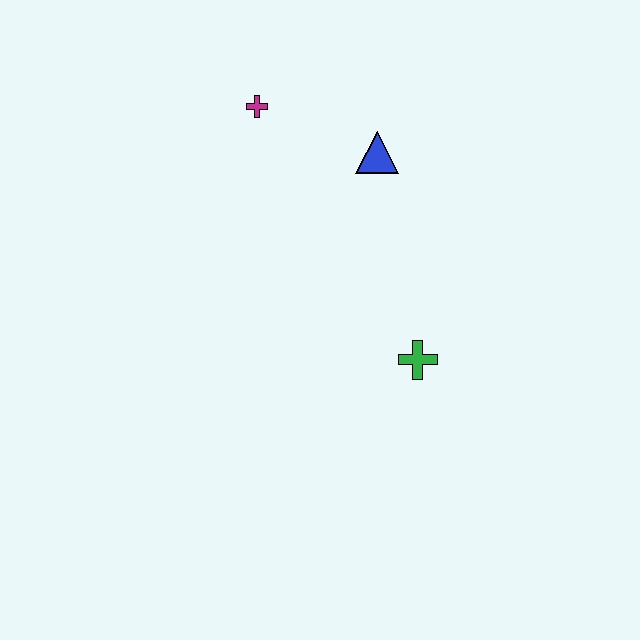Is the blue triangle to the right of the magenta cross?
Yes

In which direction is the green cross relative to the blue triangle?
The green cross is below the blue triangle.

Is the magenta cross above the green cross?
Yes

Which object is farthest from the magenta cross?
The green cross is farthest from the magenta cross.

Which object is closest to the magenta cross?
The blue triangle is closest to the magenta cross.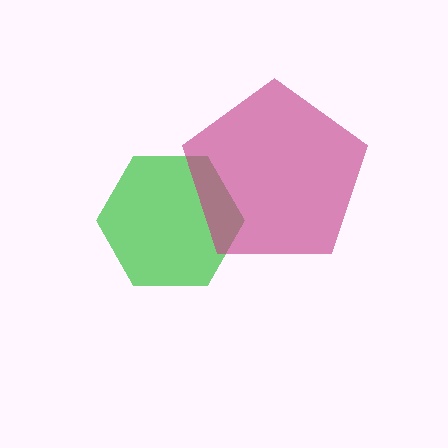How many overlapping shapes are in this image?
There are 2 overlapping shapes in the image.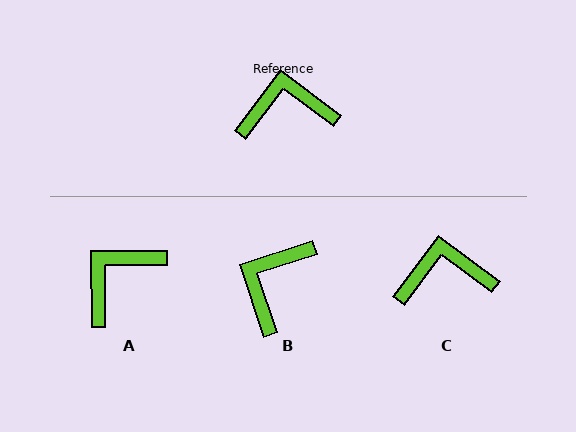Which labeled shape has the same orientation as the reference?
C.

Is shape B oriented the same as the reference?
No, it is off by about 55 degrees.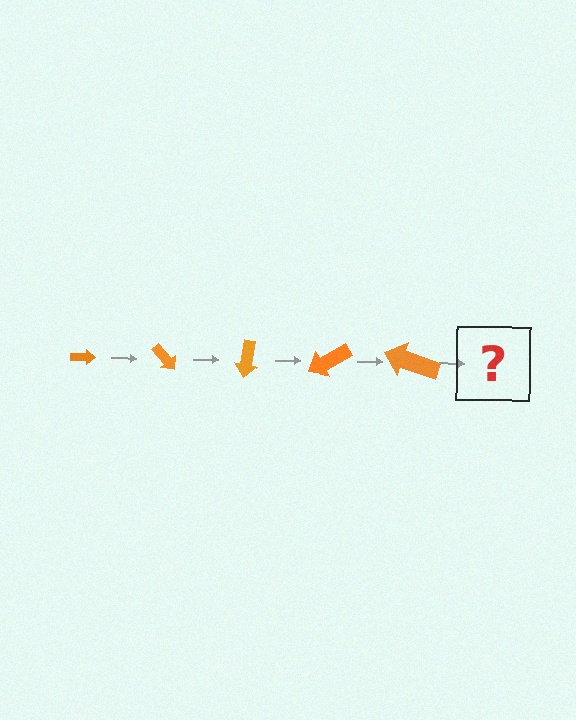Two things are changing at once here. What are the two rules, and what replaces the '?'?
The two rules are that the arrow grows larger each step and it rotates 50 degrees each step. The '?' should be an arrow, larger than the previous one and rotated 250 degrees from the start.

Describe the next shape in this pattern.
It should be an arrow, larger than the previous one and rotated 250 degrees from the start.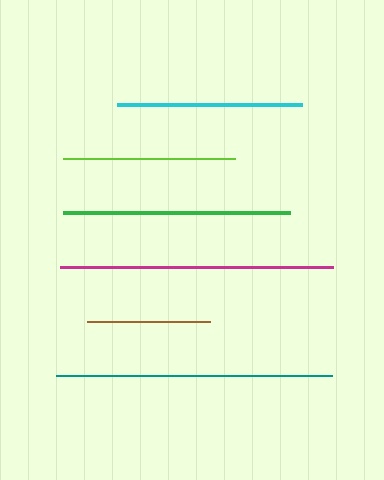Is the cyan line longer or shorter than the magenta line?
The magenta line is longer than the cyan line.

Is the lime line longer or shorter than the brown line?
The lime line is longer than the brown line.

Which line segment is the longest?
The teal line is the longest at approximately 276 pixels.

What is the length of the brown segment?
The brown segment is approximately 123 pixels long.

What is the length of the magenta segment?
The magenta segment is approximately 273 pixels long.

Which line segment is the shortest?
The brown line is the shortest at approximately 123 pixels.